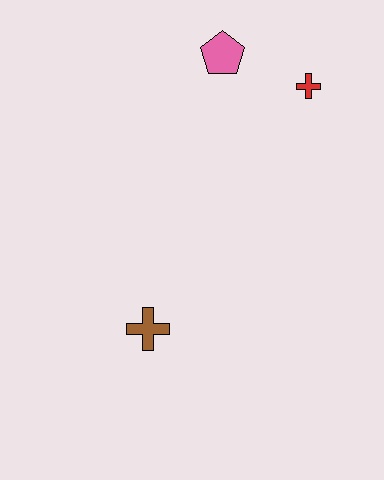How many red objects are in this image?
There is 1 red object.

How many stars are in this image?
There are no stars.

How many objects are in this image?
There are 3 objects.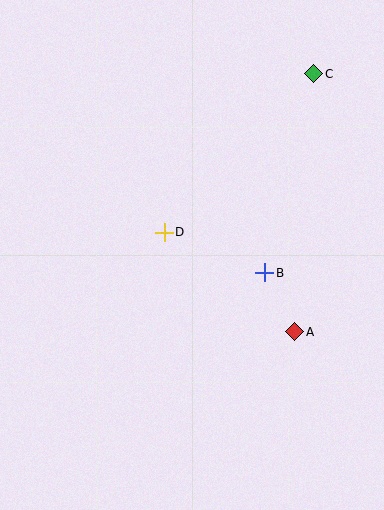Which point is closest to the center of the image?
Point D at (164, 232) is closest to the center.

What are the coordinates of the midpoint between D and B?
The midpoint between D and B is at (214, 252).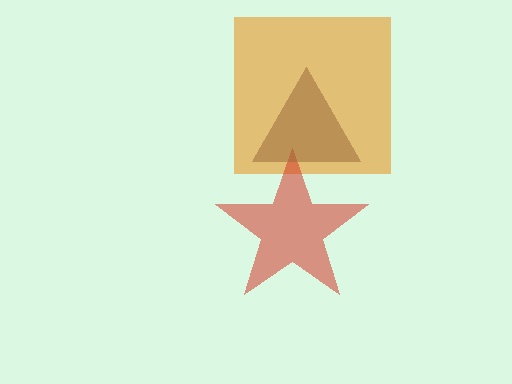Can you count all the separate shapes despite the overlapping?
Yes, there are 3 separate shapes.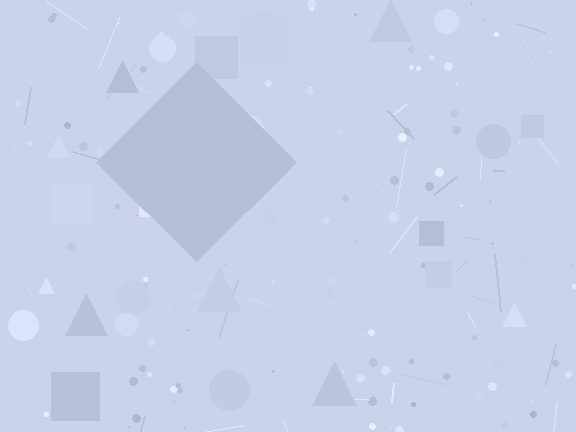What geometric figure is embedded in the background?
A diamond is embedded in the background.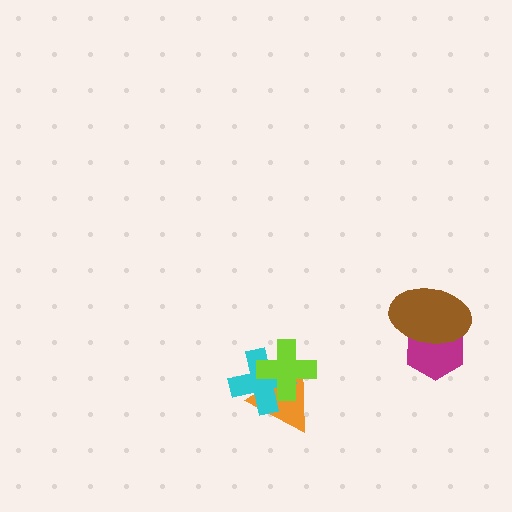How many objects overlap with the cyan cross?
2 objects overlap with the cyan cross.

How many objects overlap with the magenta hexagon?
1 object overlaps with the magenta hexagon.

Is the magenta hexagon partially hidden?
Yes, it is partially covered by another shape.